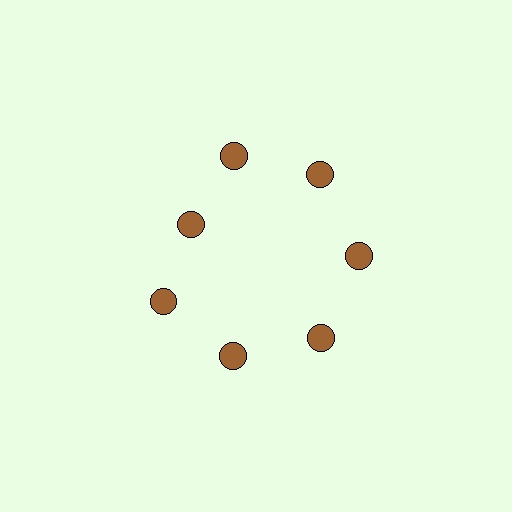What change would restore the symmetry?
The symmetry would be restored by moving it outward, back onto the ring so that all 7 circles sit at equal angles and equal distance from the center.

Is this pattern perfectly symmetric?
No. The 7 brown circles are arranged in a ring, but one element near the 10 o'clock position is pulled inward toward the center, breaking the 7-fold rotational symmetry.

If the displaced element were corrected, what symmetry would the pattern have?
It would have 7-fold rotational symmetry — the pattern would map onto itself every 51 degrees.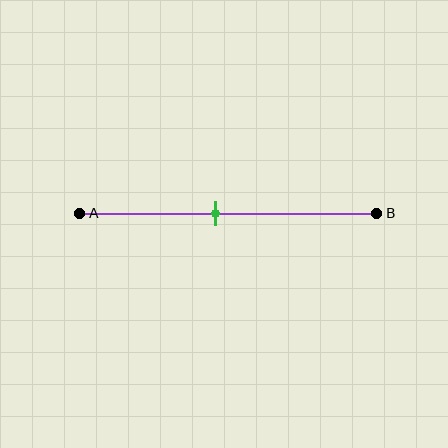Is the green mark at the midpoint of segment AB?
No, the mark is at about 45% from A, not at the 50% midpoint.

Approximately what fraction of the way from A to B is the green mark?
The green mark is approximately 45% of the way from A to B.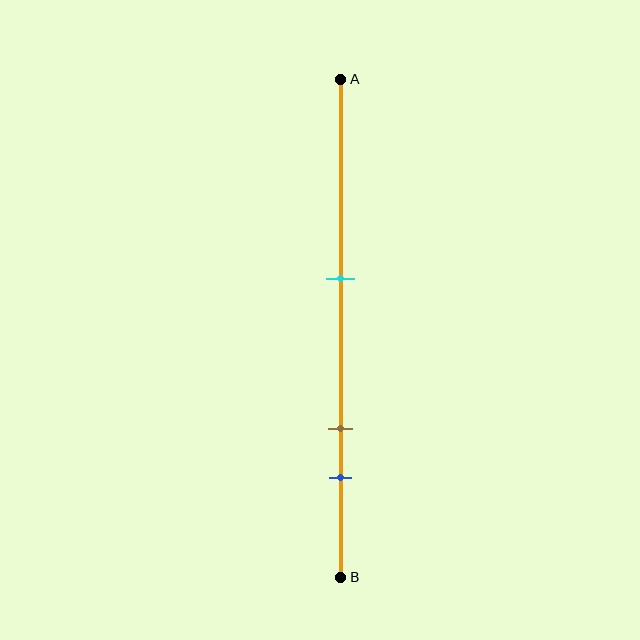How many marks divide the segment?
There are 3 marks dividing the segment.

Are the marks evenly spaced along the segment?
No, the marks are not evenly spaced.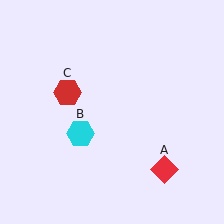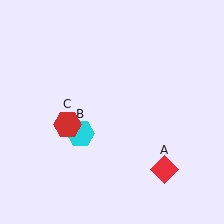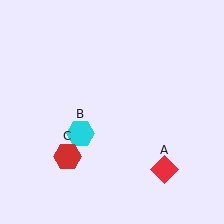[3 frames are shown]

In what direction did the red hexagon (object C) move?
The red hexagon (object C) moved down.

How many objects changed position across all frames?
1 object changed position: red hexagon (object C).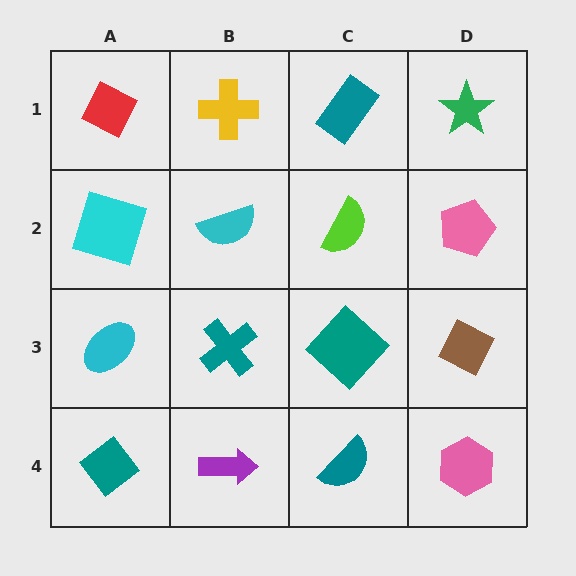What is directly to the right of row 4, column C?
A pink hexagon.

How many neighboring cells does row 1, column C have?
3.